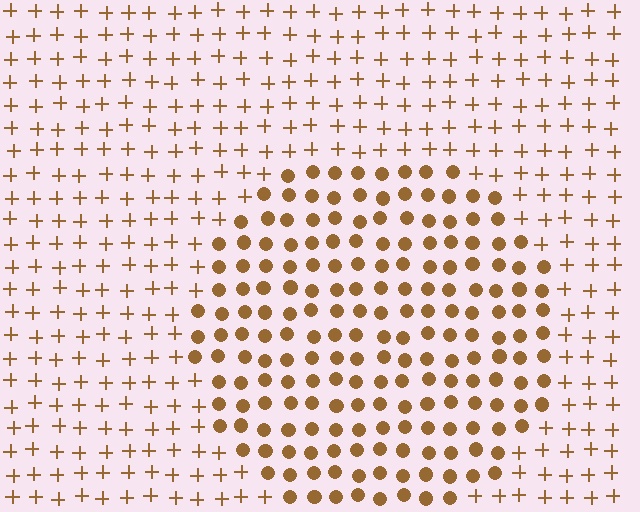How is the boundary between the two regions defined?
The boundary is defined by a change in element shape: circles inside vs. plus signs outside. All elements share the same color and spacing.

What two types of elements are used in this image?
The image uses circles inside the circle region and plus signs outside it.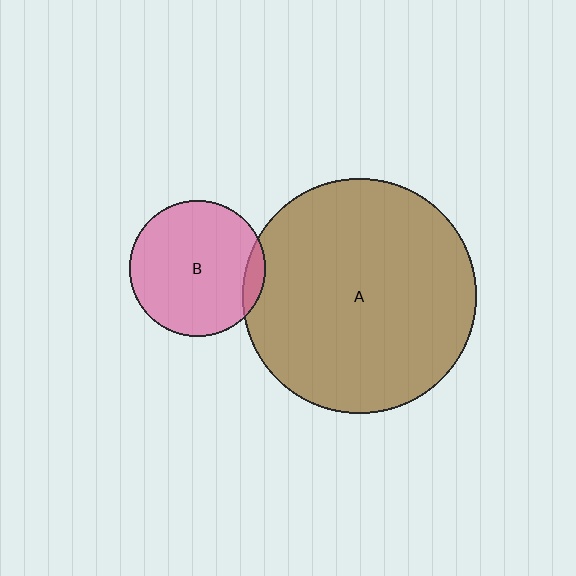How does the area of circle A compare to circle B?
Approximately 3.0 times.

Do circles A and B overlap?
Yes.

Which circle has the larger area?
Circle A (brown).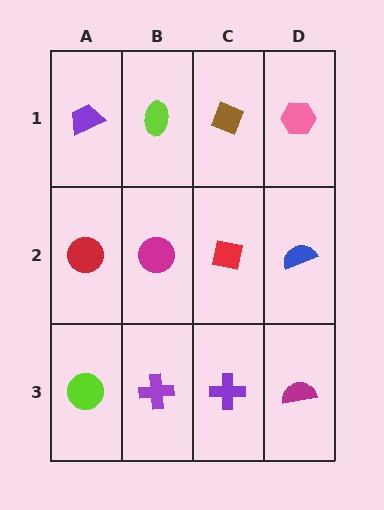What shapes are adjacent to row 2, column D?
A pink hexagon (row 1, column D), a magenta semicircle (row 3, column D), a red square (row 2, column C).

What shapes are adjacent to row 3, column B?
A magenta circle (row 2, column B), a lime circle (row 3, column A), a purple cross (row 3, column C).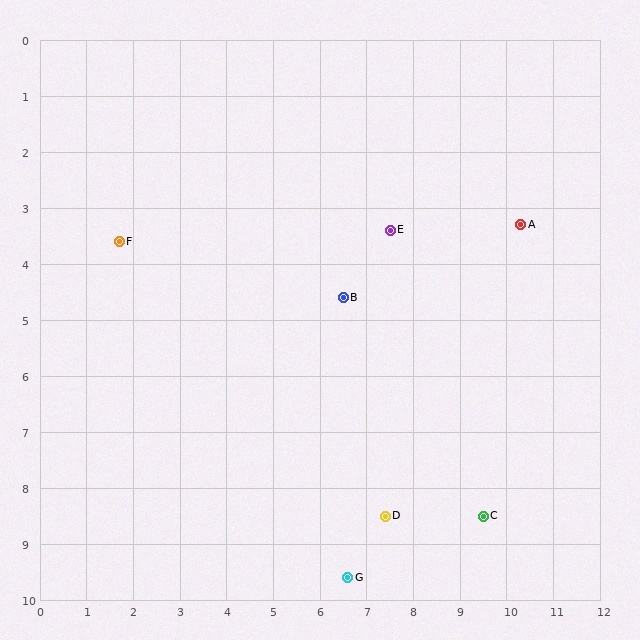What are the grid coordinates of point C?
Point C is at approximately (9.5, 8.5).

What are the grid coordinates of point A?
Point A is at approximately (10.3, 3.3).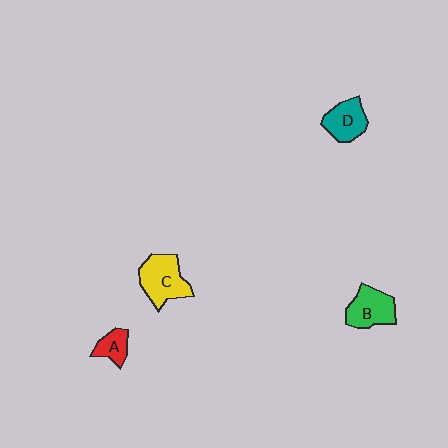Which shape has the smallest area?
Shape A (red).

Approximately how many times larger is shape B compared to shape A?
Approximately 1.8 times.